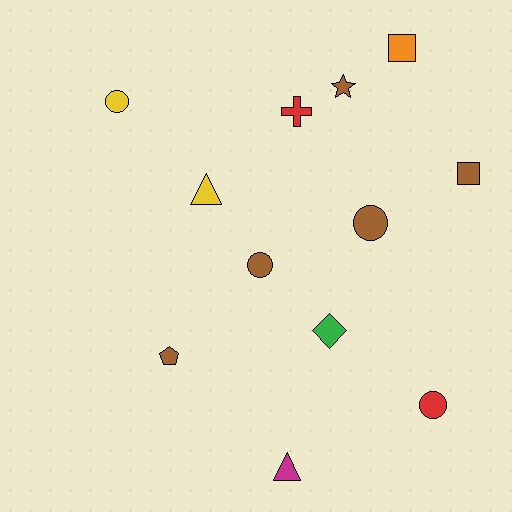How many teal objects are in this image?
There are no teal objects.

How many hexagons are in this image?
There are no hexagons.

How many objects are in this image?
There are 12 objects.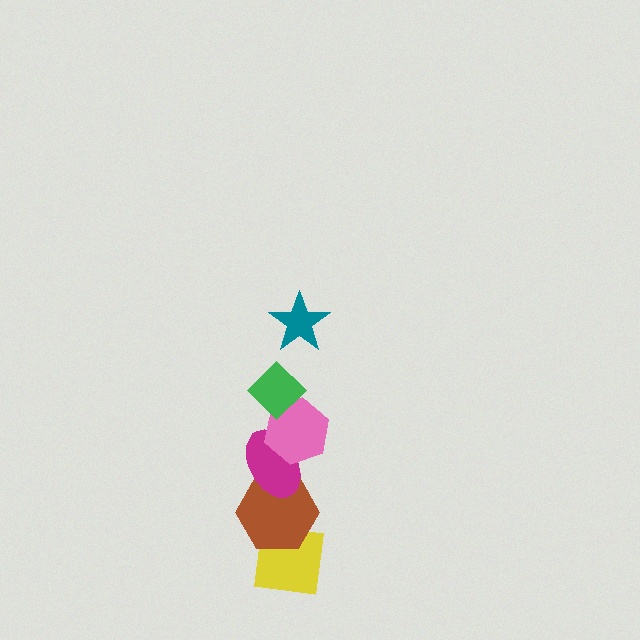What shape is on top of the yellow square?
The brown hexagon is on top of the yellow square.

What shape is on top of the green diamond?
The teal star is on top of the green diamond.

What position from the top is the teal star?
The teal star is 1st from the top.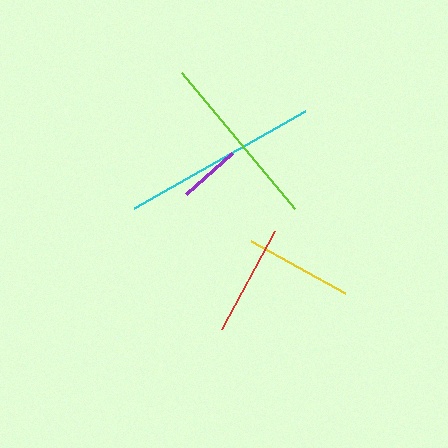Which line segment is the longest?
The cyan line is the longest at approximately 196 pixels.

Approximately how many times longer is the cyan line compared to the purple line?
The cyan line is approximately 3.2 times the length of the purple line.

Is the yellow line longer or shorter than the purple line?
The yellow line is longer than the purple line.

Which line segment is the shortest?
The purple line is the shortest at approximately 61 pixels.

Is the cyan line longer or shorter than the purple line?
The cyan line is longer than the purple line.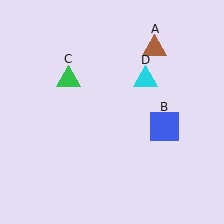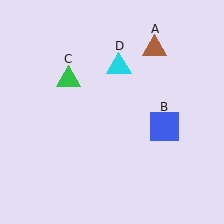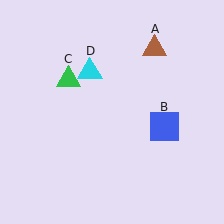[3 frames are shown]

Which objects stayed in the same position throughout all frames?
Brown triangle (object A) and blue square (object B) and green triangle (object C) remained stationary.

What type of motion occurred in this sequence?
The cyan triangle (object D) rotated counterclockwise around the center of the scene.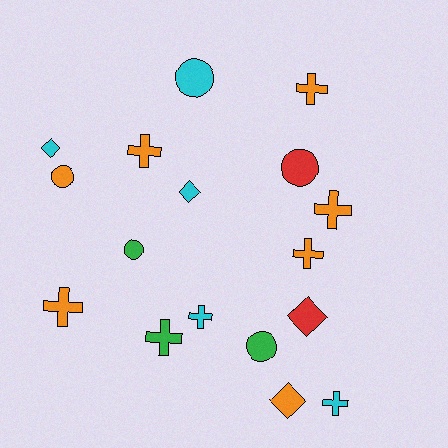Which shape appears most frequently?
Cross, with 8 objects.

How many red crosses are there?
There are no red crosses.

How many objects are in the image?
There are 17 objects.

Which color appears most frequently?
Orange, with 7 objects.